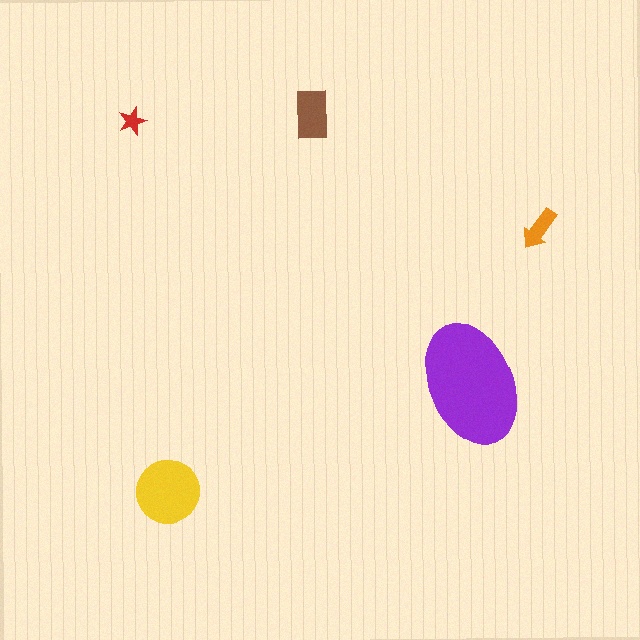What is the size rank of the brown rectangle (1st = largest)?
3rd.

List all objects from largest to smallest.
The purple ellipse, the yellow circle, the brown rectangle, the orange arrow, the red star.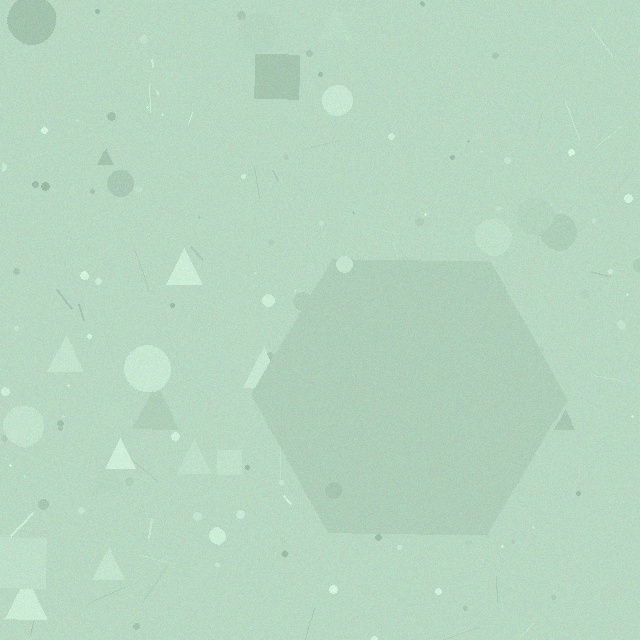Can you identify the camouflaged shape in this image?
The camouflaged shape is a hexagon.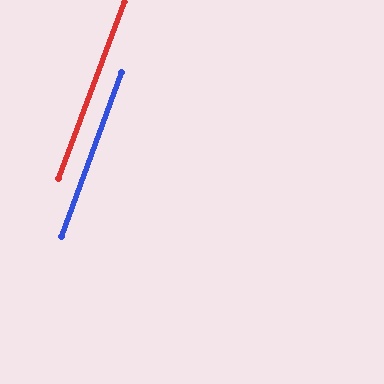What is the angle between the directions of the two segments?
Approximately 0 degrees.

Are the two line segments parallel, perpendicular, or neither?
Parallel — their directions differ by only 0.2°.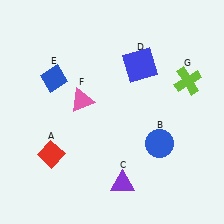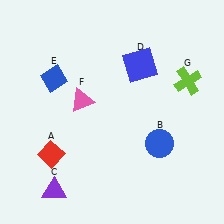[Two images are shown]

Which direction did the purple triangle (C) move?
The purple triangle (C) moved left.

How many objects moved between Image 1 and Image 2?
1 object moved between the two images.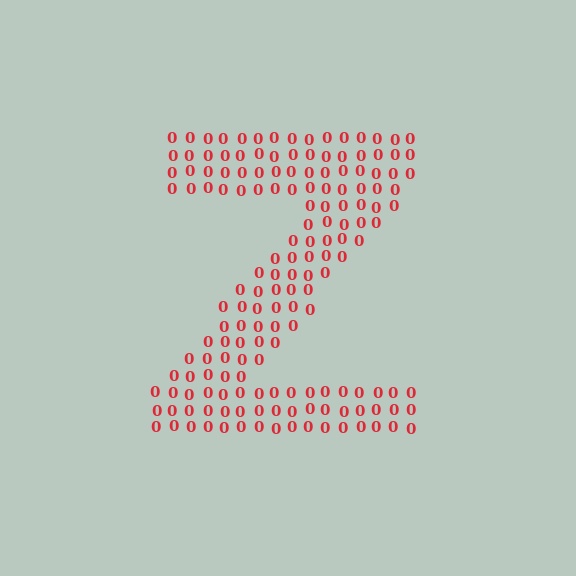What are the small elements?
The small elements are digit 0's.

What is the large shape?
The large shape is the letter Z.